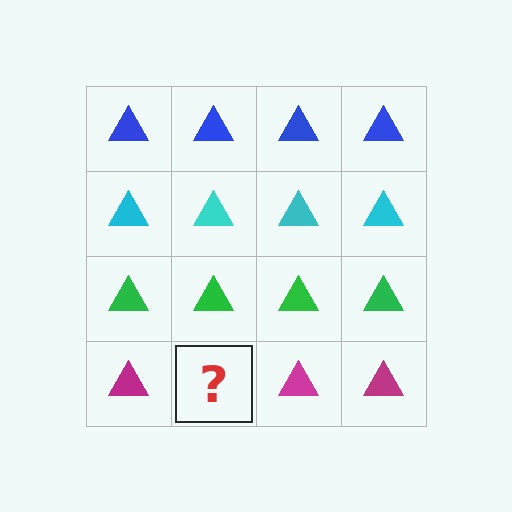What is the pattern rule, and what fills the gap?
The rule is that each row has a consistent color. The gap should be filled with a magenta triangle.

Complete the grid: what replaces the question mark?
The question mark should be replaced with a magenta triangle.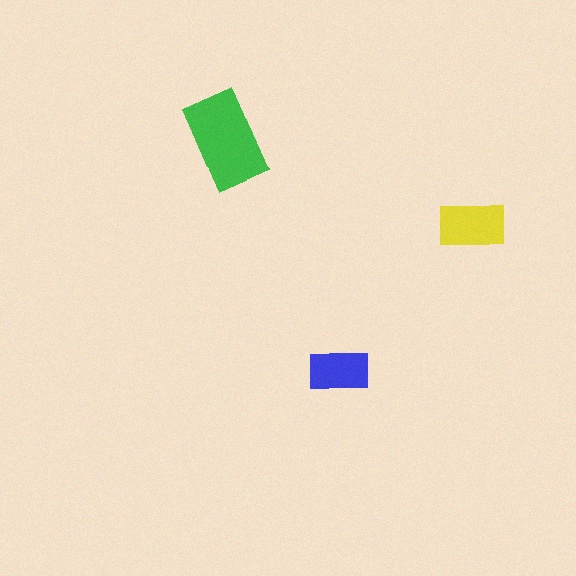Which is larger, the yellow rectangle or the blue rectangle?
The yellow one.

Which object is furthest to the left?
The green rectangle is leftmost.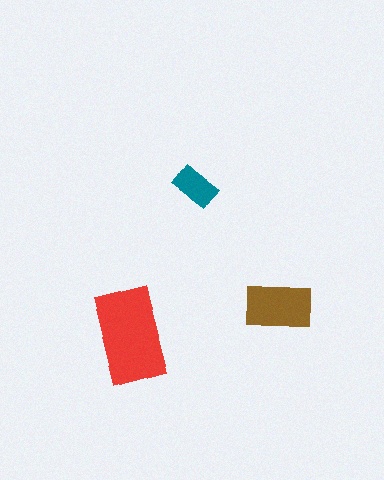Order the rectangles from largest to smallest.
the red one, the brown one, the teal one.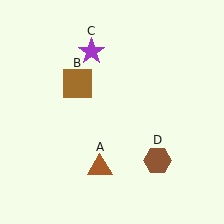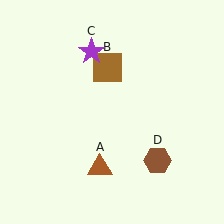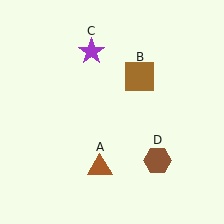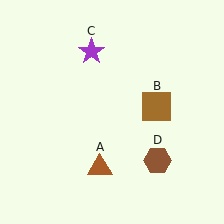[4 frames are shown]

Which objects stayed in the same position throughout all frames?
Brown triangle (object A) and purple star (object C) and brown hexagon (object D) remained stationary.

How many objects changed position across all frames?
1 object changed position: brown square (object B).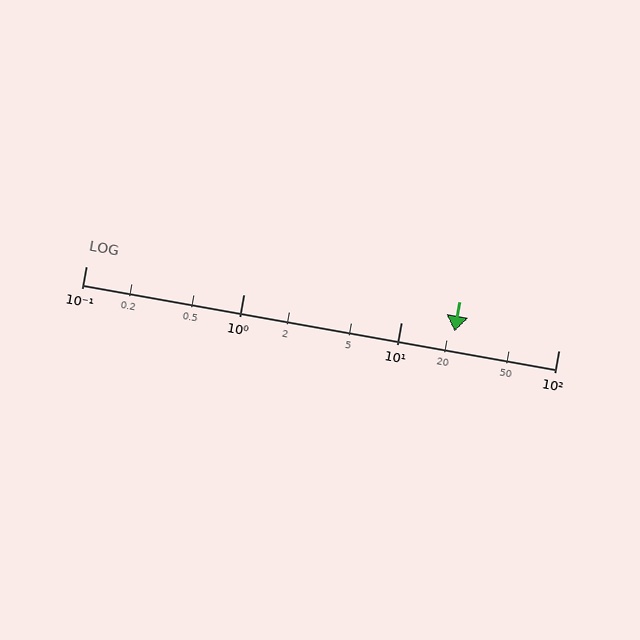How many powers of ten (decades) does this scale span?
The scale spans 3 decades, from 0.1 to 100.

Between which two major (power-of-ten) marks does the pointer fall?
The pointer is between 10 and 100.